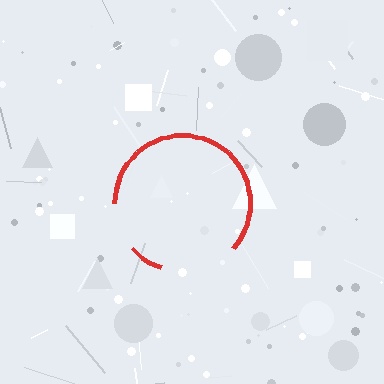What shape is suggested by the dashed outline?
The dashed outline suggests a circle.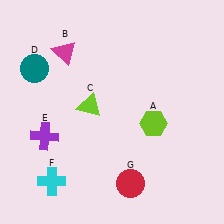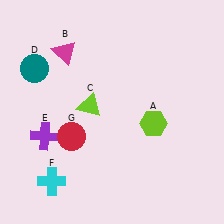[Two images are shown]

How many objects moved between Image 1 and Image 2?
1 object moved between the two images.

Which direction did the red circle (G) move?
The red circle (G) moved left.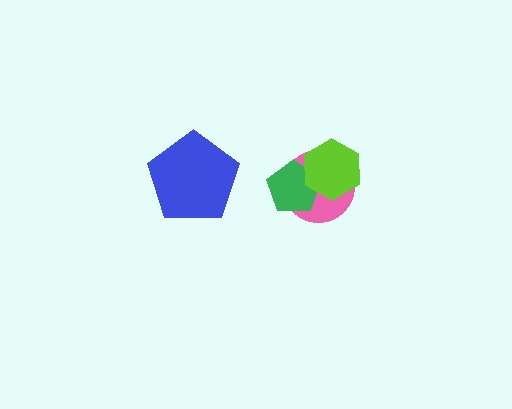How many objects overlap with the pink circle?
2 objects overlap with the pink circle.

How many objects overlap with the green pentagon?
2 objects overlap with the green pentagon.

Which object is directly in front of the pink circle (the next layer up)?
The green pentagon is directly in front of the pink circle.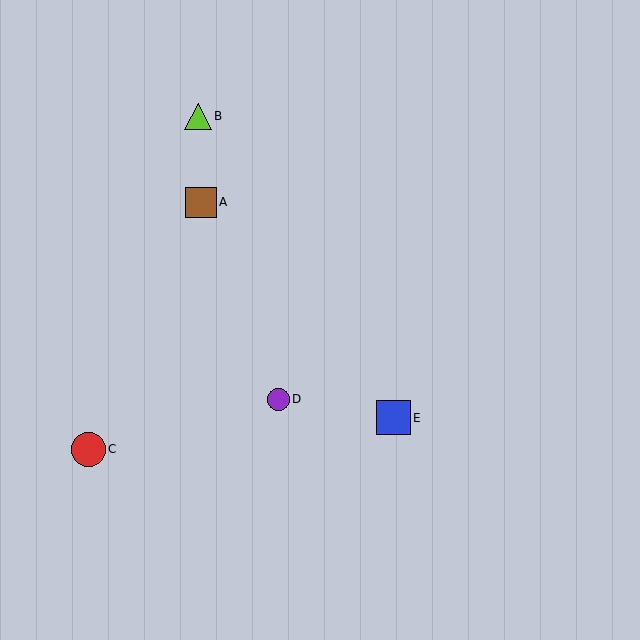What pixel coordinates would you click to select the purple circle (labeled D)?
Click at (278, 399) to select the purple circle D.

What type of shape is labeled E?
Shape E is a blue square.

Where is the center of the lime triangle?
The center of the lime triangle is at (198, 116).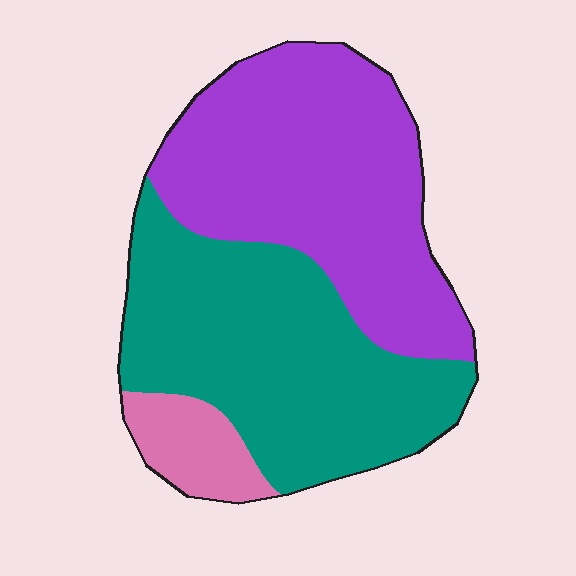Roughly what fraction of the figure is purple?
Purple covers roughly 45% of the figure.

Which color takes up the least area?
Pink, at roughly 10%.